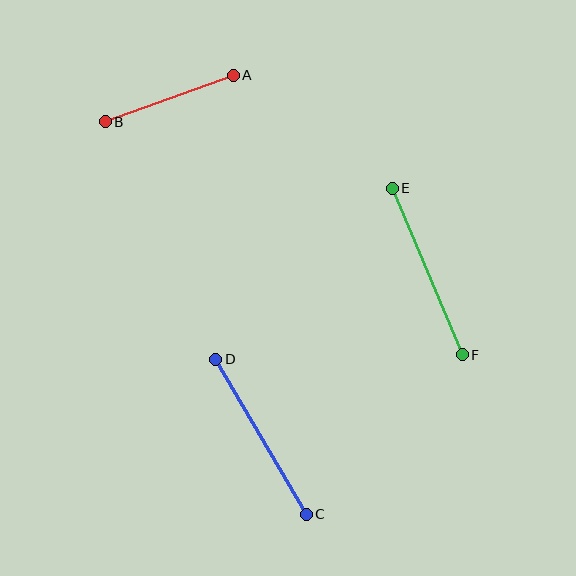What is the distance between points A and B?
The distance is approximately 137 pixels.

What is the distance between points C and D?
The distance is approximately 179 pixels.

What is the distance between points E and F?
The distance is approximately 181 pixels.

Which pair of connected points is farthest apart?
Points E and F are farthest apart.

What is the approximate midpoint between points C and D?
The midpoint is at approximately (261, 437) pixels.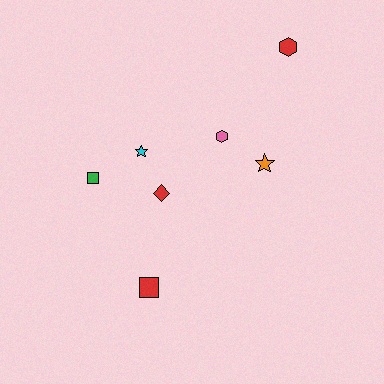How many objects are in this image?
There are 7 objects.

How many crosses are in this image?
There are no crosses.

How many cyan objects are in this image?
There is 1 cyan object.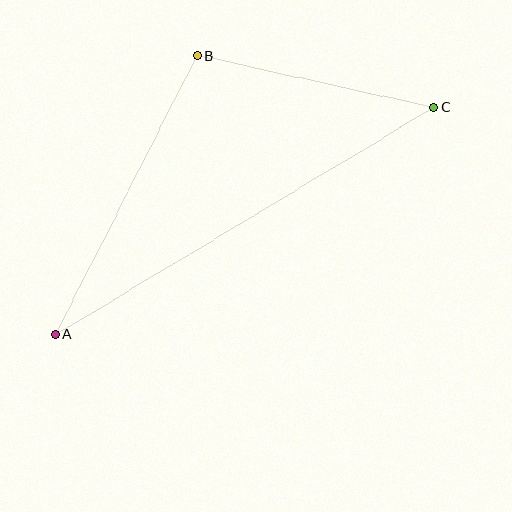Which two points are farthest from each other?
Points A and C are farthest from each other.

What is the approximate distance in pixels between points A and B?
The distance between A and B is approximately 313 pixels.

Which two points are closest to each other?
Points B and C are closest to each other.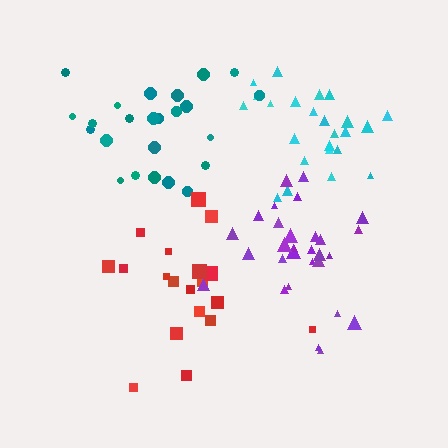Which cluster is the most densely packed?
Purple.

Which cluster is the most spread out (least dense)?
Red.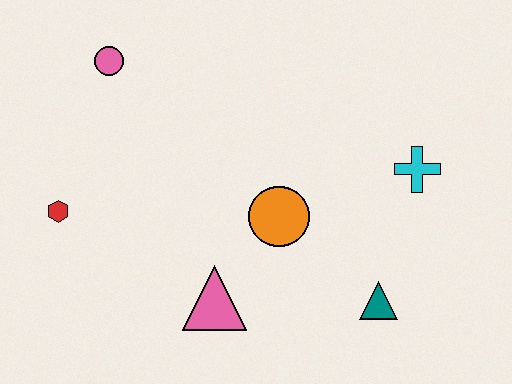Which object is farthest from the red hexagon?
The cyan cross is farthest from the red hexagon.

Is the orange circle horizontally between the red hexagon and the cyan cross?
Yes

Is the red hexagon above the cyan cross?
No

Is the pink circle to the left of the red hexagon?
No